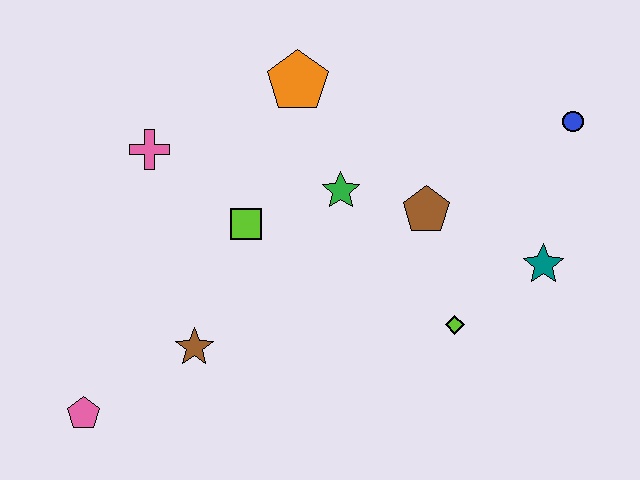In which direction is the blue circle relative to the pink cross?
The blue circle is to the right of the pink cross.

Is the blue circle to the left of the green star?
No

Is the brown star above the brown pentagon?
No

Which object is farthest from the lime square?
The blue circle is farthest from the lime square.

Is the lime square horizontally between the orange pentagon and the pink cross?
Yes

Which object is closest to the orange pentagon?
The green star is closest to the orange pentagon.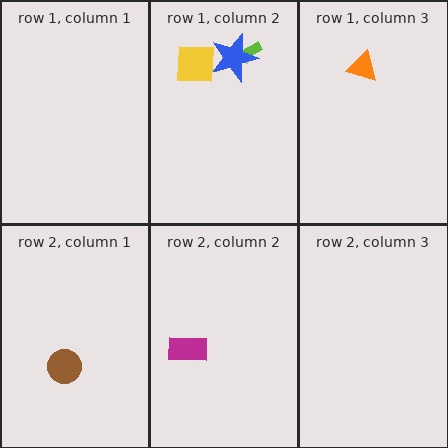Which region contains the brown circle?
The row 2, column 1 region.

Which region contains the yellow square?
The row 1, column 2 region.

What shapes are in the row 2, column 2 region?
The magenta rectangle.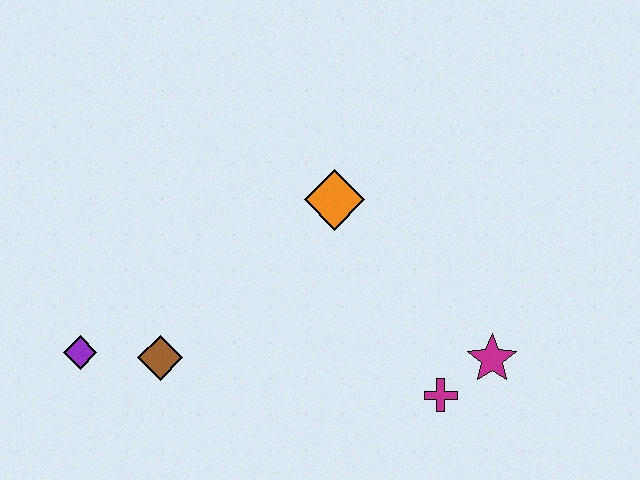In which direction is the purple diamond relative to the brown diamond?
The purple diamond is to the left of the brown diamond.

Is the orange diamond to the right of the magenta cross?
No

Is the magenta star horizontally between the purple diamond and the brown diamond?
No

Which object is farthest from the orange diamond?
The purple diamond is farthest from the orange diamond.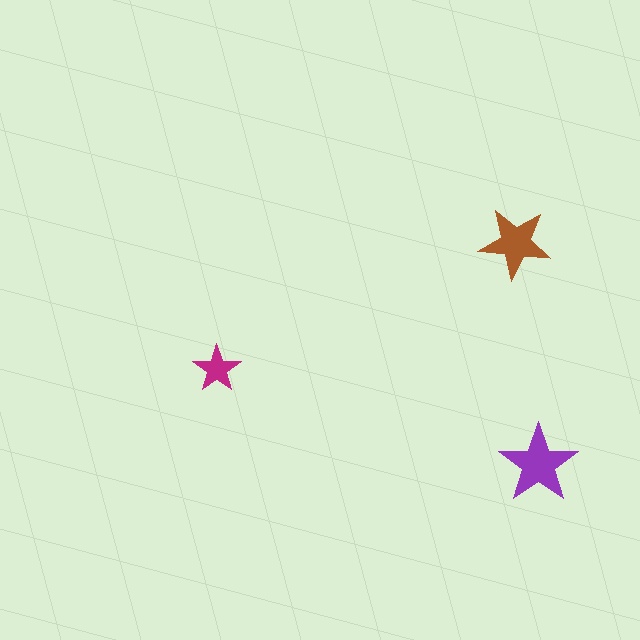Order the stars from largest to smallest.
the purple one, the brown one, the magenta one.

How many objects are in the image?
There are 3 objects in the image.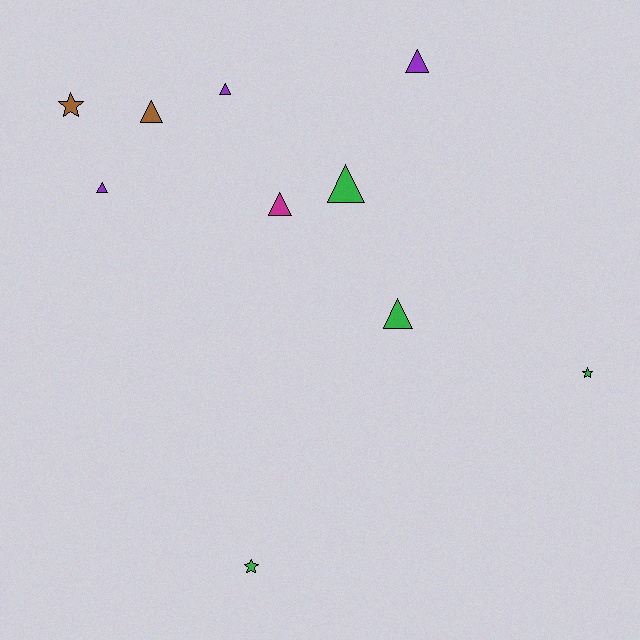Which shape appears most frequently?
Triangle, with 7 objects.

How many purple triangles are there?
There are 3 purple triangles.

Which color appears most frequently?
Green, with 4 objects.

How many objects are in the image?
There are 10 objects.